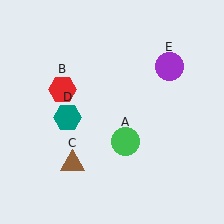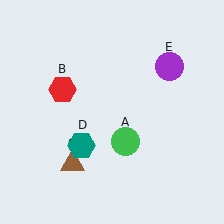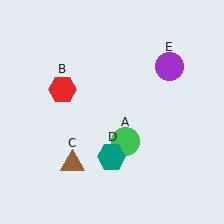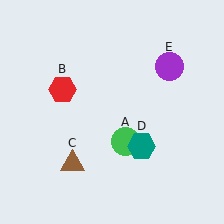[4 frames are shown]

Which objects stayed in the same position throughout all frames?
Green circle (object A) and red hexagon (object B) and brown triangle (object C) and purple circle (object E) remained stationary.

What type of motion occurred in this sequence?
The teal hexagon (object D) rotated counterclockwise around the center of the scene.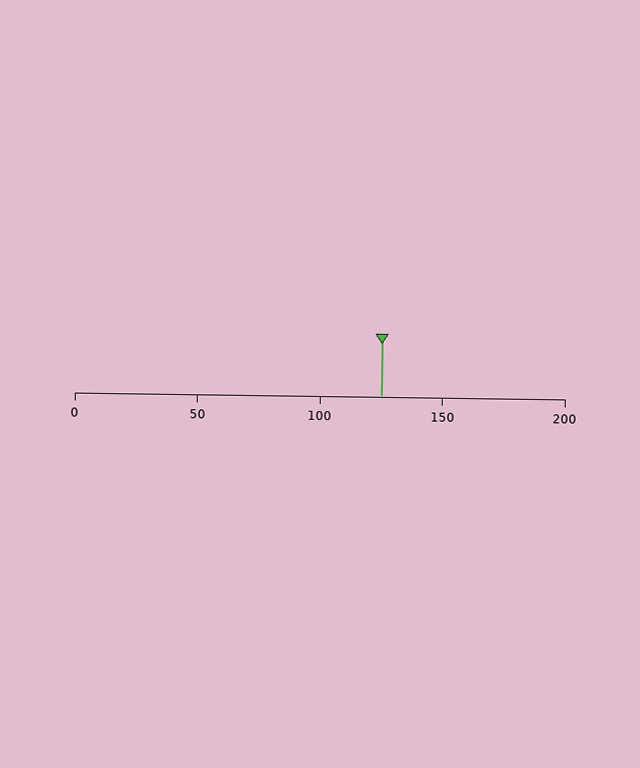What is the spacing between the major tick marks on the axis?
The major ticks are spaced 50 apart.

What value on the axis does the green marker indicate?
The marker indicates approximately 125.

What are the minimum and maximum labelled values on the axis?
The axis runs from 0 to 200.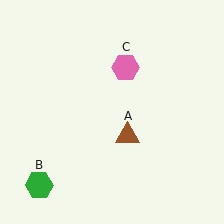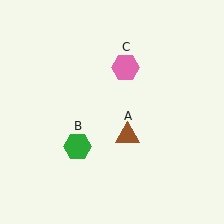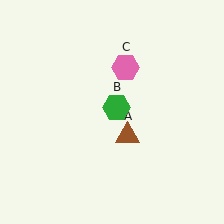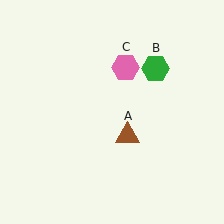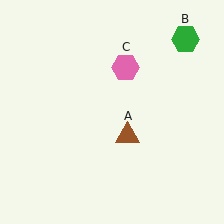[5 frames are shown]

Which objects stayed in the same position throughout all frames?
Brown triangle (object A) and pink hexagon (object C) remained stationary.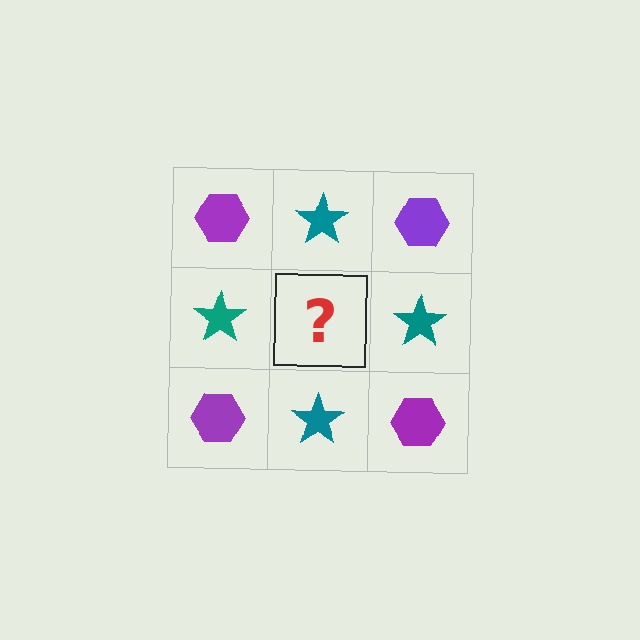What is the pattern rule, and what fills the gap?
The rule is that it alternates purple hexagon and teal star in a checkerboard pattern. The gap should be filled with a purple hexagon.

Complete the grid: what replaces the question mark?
The question mark should be replaced with a purple hexagon.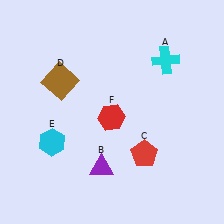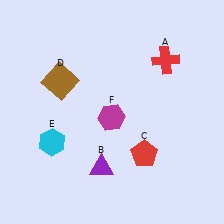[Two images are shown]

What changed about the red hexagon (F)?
In Image 1, F is red. In Image 2, it changed to magenta.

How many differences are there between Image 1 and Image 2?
There are 2 differences between the two images.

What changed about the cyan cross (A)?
In Image 1, A is cyan. In Image 2, it changed to red.